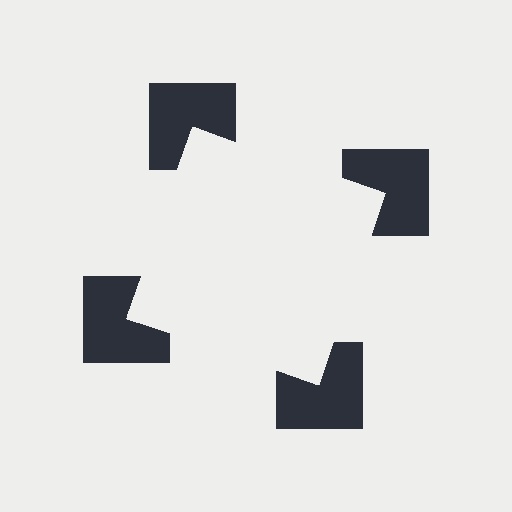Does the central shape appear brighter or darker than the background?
It typically appears slightly brighter than the background, even though no actual brightness change is drawn.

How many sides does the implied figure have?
4 sides.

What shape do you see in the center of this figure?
An illusory square — its edges are inferred from the aligned wedge cuts in the notched squares, not physically drawn.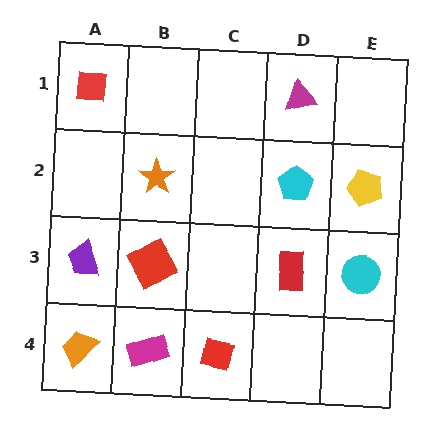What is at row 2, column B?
An orange star.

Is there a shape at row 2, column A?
No, that cell is empty.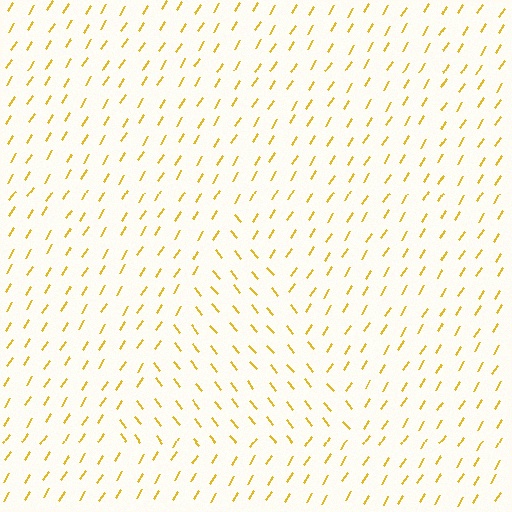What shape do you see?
I see a triangle.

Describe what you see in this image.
The image is filled with small yellow line segments. A triangle region in the image has lines oriented differently from the surrounding lines, creating a visible texture boundary.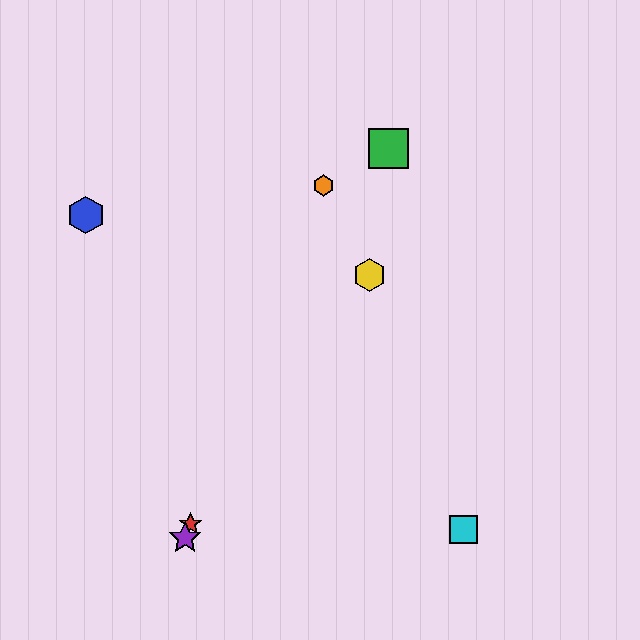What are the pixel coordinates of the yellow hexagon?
The yellow hexagon is at (369, 275).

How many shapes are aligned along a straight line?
3 shapes (the red star, the purple star, the orange hexagon) are aligned along a straight line.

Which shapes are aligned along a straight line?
The red star, the purple star, the orange hexagon are aligned along a straight line.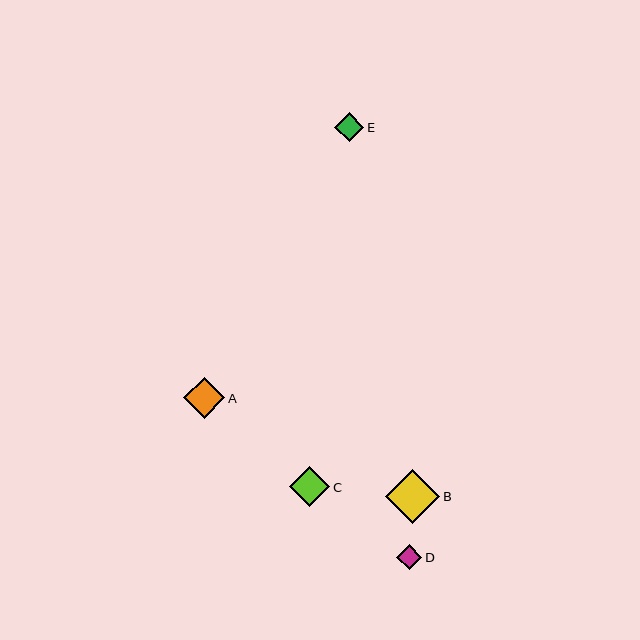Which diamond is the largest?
Diamond B is the largest with a size of approximately 54 pixels.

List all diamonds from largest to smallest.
From largest to smallest: B, A, C, E, D.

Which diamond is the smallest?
Diamond D is the smallest with a size of approximately 25 pixels.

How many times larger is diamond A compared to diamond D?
Diamond A is approximately 1.6 times the size of diamond D.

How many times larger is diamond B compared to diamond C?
Diamond B is approximately 1.3 times the size of diamond C.